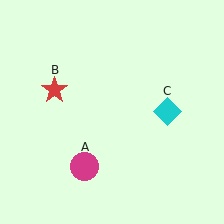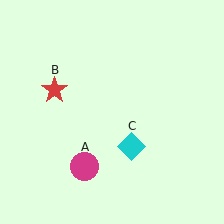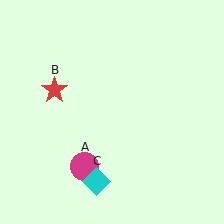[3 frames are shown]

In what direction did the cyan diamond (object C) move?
The cyan diamond (object C) moved down and to the left.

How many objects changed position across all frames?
1 object changed position: cyan diamond (object C).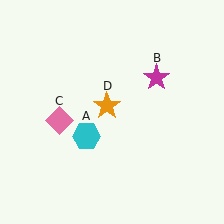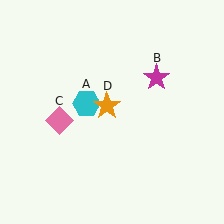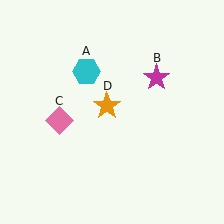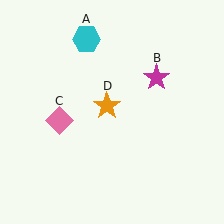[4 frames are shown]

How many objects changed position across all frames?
1 object changed position: cyan hexagon (object A).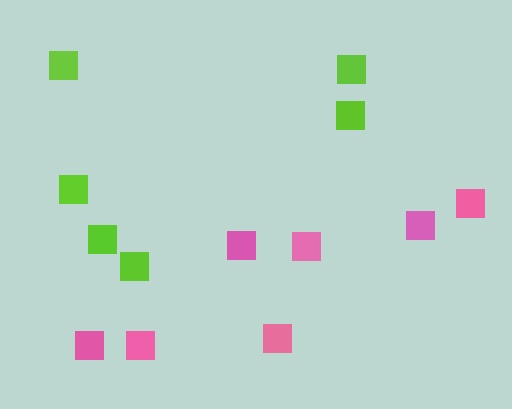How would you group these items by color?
There are 2 groups: one group of pink squares (7) and one group of lime squares (6).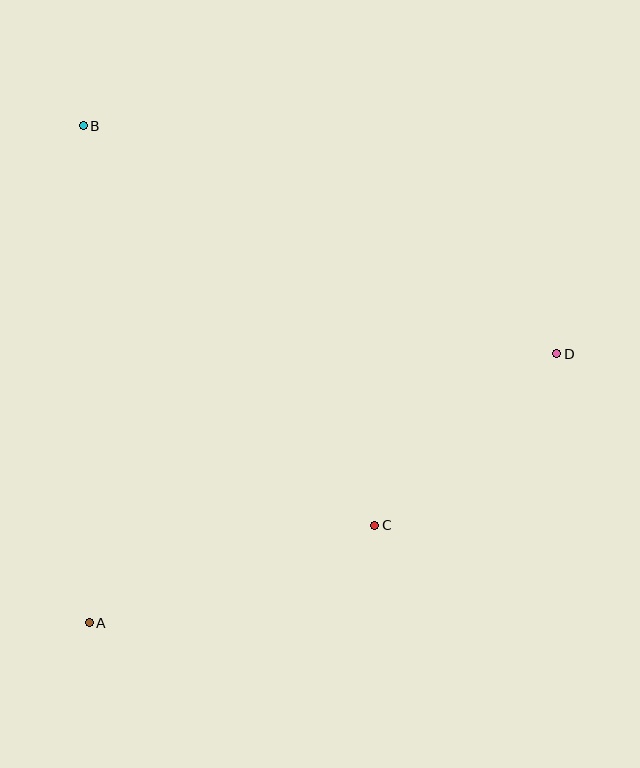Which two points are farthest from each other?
Points A and D are farthest from each other.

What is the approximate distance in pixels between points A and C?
The distance between A and C is approximately 302 pixels.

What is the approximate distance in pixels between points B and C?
The distance between B and C is approximately 495 pixels.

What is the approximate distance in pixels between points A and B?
The distance between A and B is approximately 497 pixels.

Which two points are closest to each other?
Points C and D are closest to each other.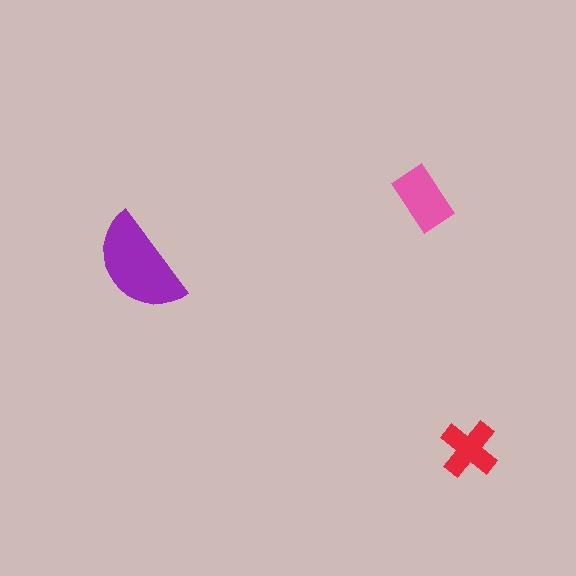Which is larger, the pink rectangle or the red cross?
The pink rectangle.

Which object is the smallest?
The red cross.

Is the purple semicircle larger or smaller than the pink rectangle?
Larger.